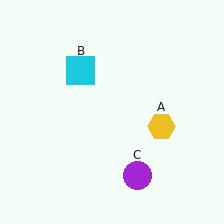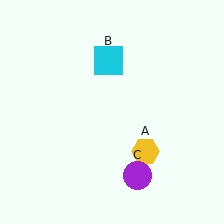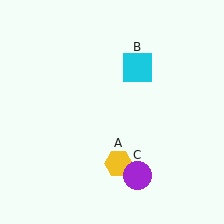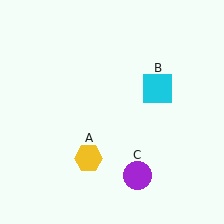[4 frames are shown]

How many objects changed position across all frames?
2 objects changed position: yellow hexagon (object A), cyan square (object B).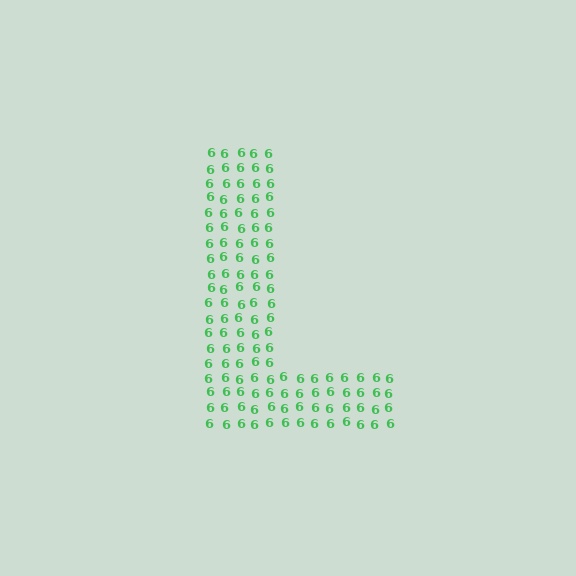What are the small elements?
The small elements are digit 6's.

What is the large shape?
The large shape is the letter L.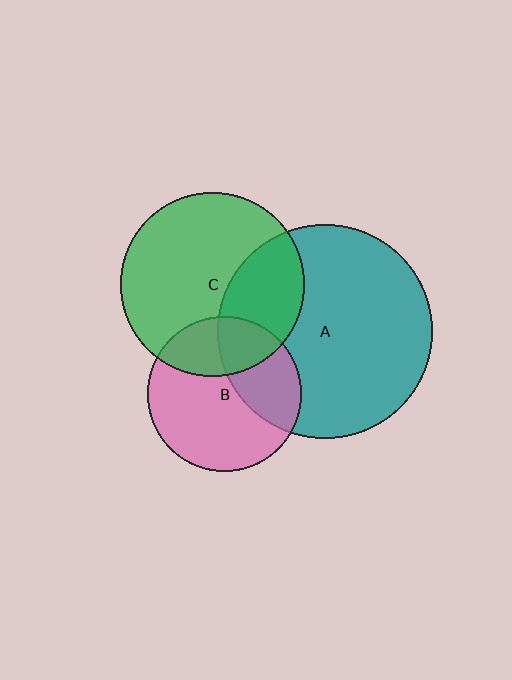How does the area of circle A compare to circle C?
Approximately 1.4 times.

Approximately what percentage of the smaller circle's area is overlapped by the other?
Approximately 30%.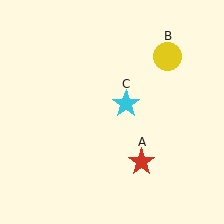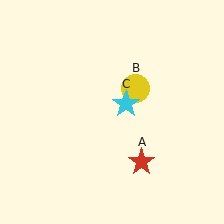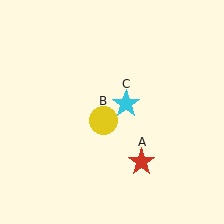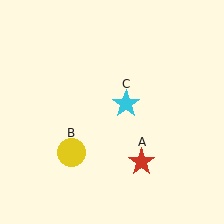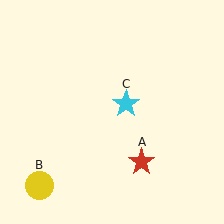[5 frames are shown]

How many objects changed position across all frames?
1 object changed position: yellow circle (object B).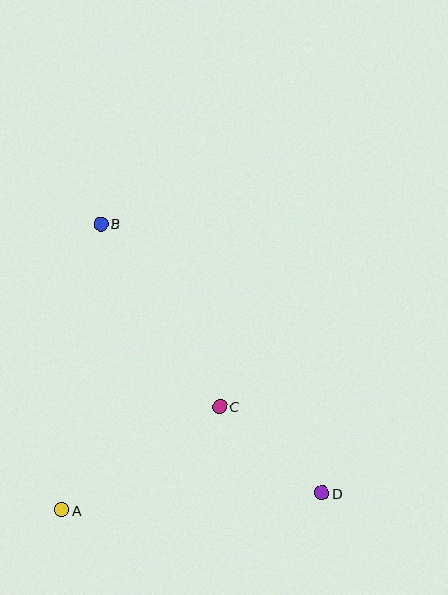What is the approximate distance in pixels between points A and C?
The distance between A and C is approximately 189 pixels.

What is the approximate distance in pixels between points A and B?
The distance between A and B is approximately 289 pixels.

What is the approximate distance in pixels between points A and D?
The distance between A and D is approximately 261 pixels.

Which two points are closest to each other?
Points C and D are closest to each other.